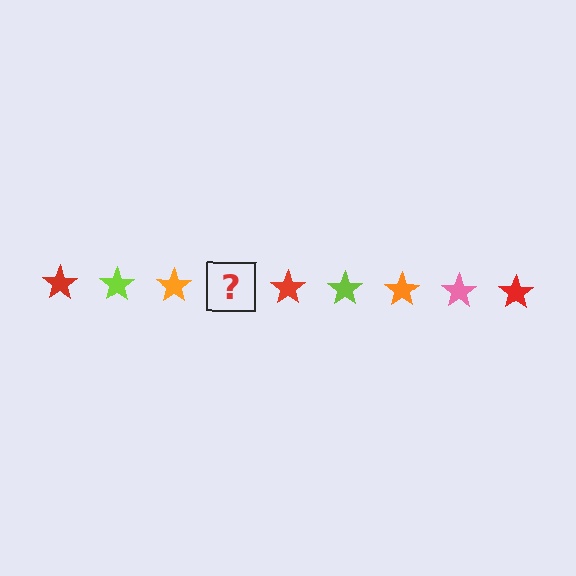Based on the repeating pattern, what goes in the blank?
The blank should be a pink star.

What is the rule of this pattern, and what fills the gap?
The rule is that the pattern cycles through red, lime, orange, pink stars. The gap should be filled with a pink star.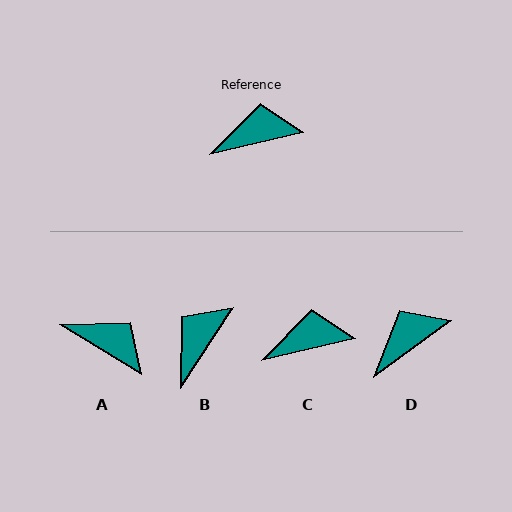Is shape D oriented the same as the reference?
No, it is off by about 23 degrees.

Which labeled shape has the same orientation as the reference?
C.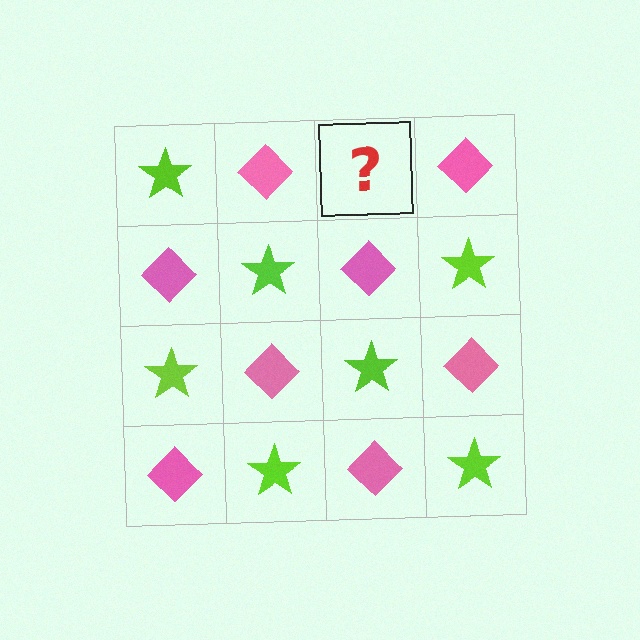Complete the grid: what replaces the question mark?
The question mark should be replaced with a lime star.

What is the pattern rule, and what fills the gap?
The rule is that it alternates lime star and pink diamond in a checkerboard pattern. The gap should be filled with a lime star.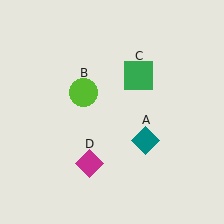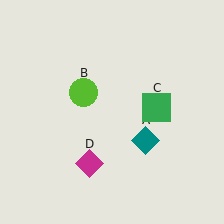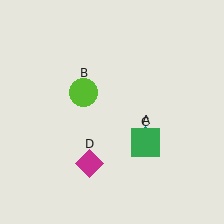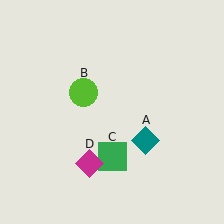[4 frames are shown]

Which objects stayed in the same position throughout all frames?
Teal diamond (object A) and lime circle (object B) and magenta diamond (object D) remained stationary.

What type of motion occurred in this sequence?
The green square (object C) rotated clockwise around the center of the scene.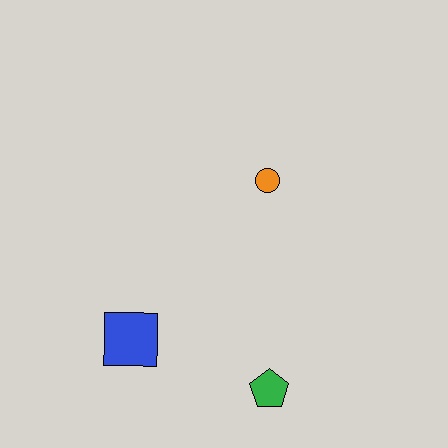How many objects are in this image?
There are 3 objects.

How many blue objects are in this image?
There is 1 blue object.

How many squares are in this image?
There is 1 square.